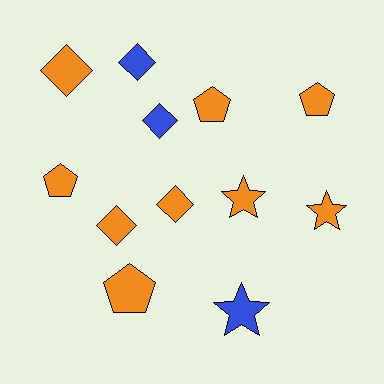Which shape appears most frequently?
Diamond, with 5 objects.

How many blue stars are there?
There is 1 blue star.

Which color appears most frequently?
Orange, with 9 objects.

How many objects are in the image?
There are 12 objects.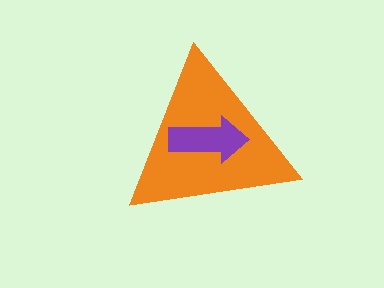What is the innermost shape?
The purple arrow.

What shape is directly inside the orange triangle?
The purple arrow.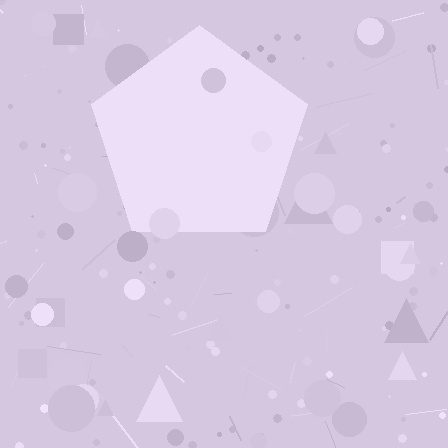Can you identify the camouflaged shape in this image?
The camouflaged shape is a pentagon.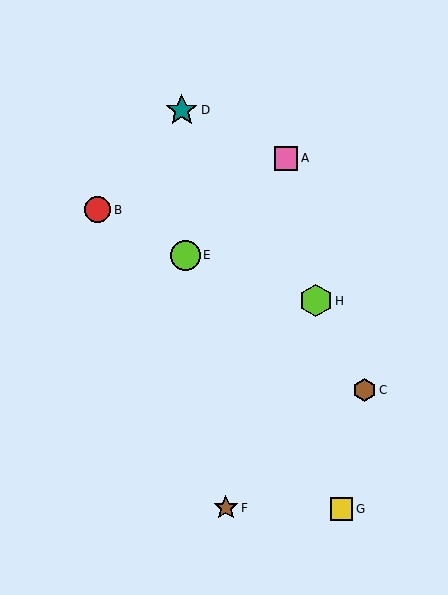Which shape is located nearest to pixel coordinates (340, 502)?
The yellow square (labeled G) at (341, 509) is nearest to that location.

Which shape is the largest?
The lime hexagon (labeled H) is the largest.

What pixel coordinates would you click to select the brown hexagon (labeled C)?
Click at (364, 390) to select the brown hexagon C.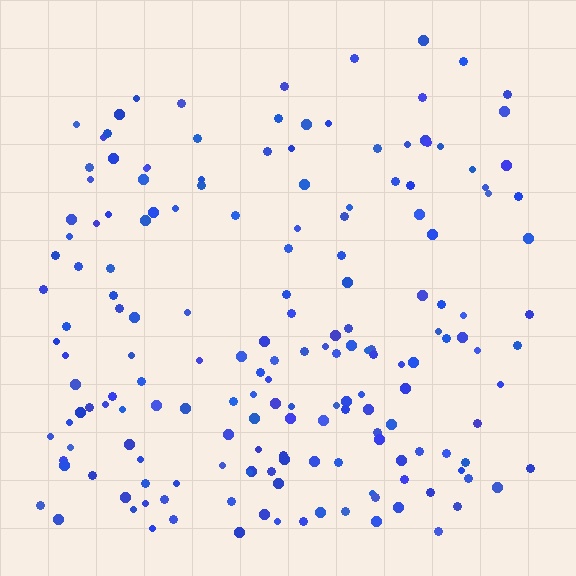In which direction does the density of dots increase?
From top to bottom, with the bottom side densest.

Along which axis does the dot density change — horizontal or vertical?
Vertical.